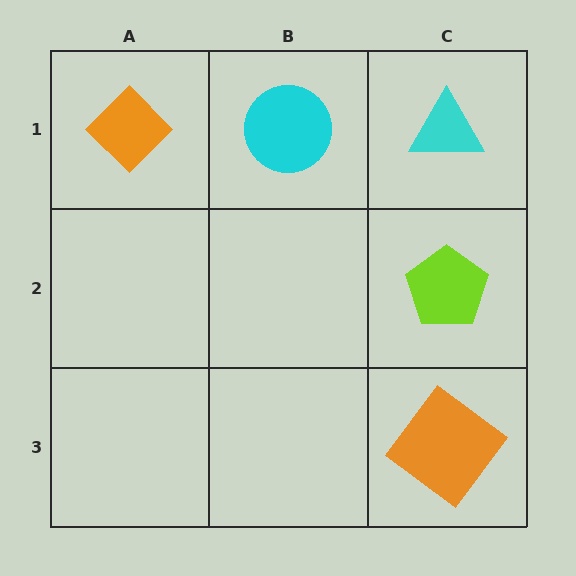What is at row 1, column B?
A cyan circle.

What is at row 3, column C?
An orange diamond.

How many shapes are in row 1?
3 shapes.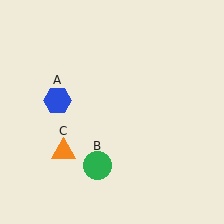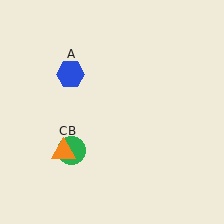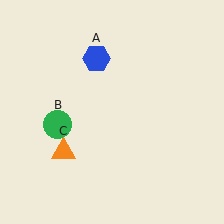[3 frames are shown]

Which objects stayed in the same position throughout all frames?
Orange triangle (object C) remained stationary.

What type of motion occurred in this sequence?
The blue hexagon (object A), green circle (object B) rotated clockwise around the center of the scene.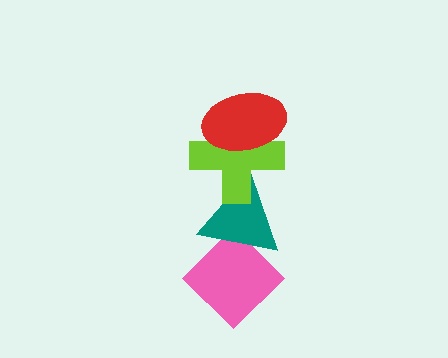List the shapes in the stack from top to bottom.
From top to bottom: the red ellipse, the lime cross, the teal triangle, the pink diamond.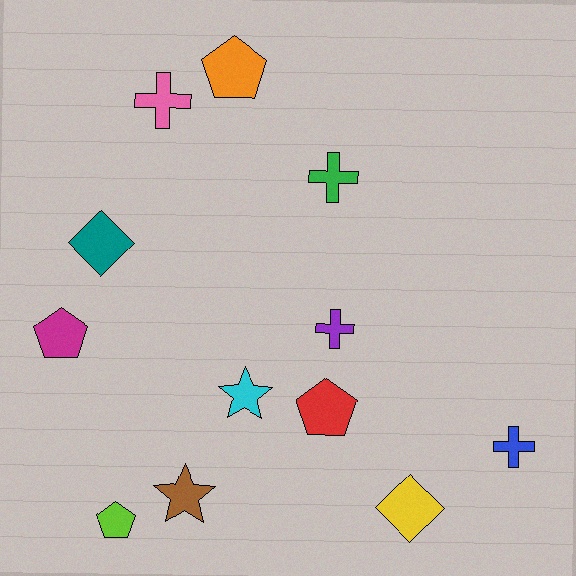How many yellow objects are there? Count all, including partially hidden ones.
There is 1 yellow object.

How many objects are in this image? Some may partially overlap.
There are 12 objects.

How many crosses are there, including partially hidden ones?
There are 4 crosses.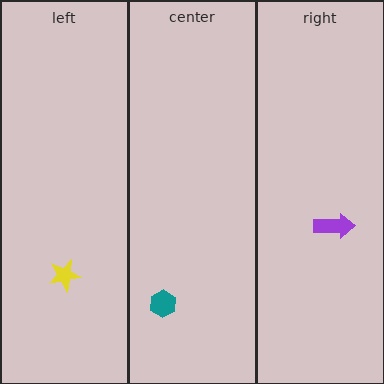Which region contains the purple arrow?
The right region.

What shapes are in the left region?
The yellow star.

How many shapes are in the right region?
1.